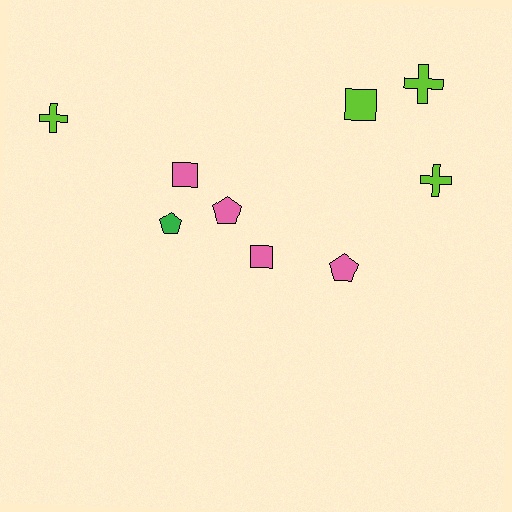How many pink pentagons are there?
There are 2 pink pentagons.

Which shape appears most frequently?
Cross, with 3 objects.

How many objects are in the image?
There are 9 objects.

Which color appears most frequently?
Pink, with 4 objects.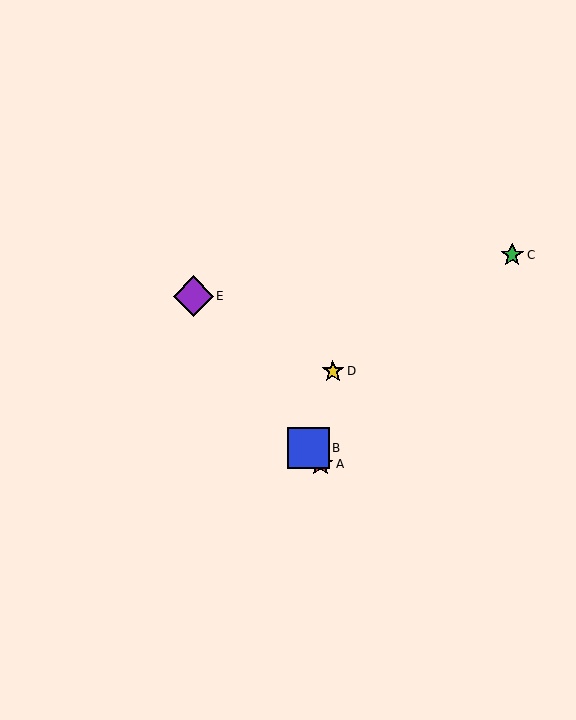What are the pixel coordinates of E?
Object E is at (193, 296).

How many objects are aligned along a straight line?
3 objects (A, B, E) are aligned along a straight line.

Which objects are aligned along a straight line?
Objects A, B, E are aligned along a straight line.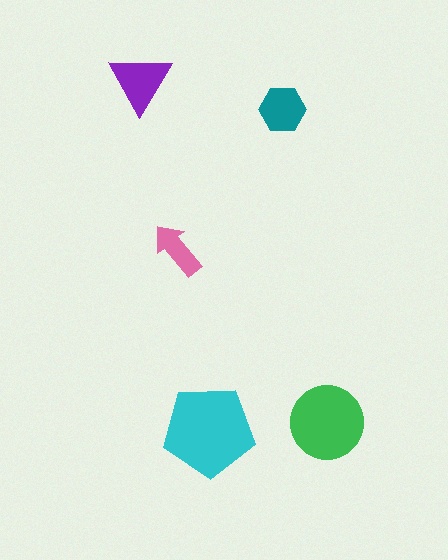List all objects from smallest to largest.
The pink arrow, the teal hexagon, the purple triangle, the green circle, the cyan pentagon.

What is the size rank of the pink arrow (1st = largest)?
5th.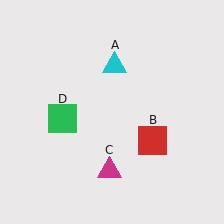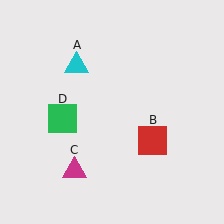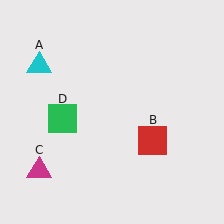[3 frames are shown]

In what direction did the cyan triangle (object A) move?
The cyan triangle (object A) moved left.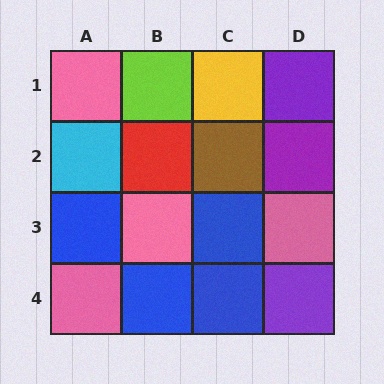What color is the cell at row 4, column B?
Blue.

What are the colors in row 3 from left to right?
Blue, pink, blue, pink.